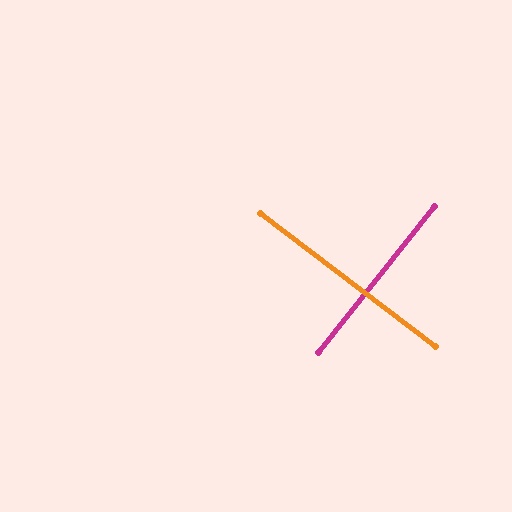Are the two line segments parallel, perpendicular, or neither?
Perpendicular — they meet at approximately 89°.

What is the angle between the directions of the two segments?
Approximately 89 degrees.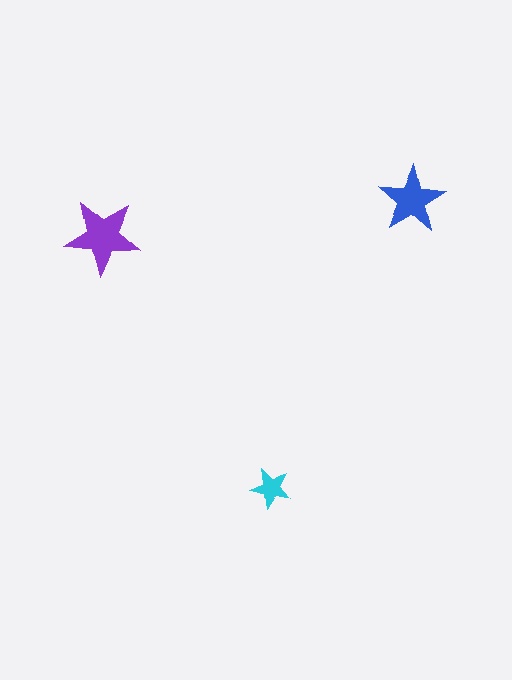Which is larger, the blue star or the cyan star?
The blue one.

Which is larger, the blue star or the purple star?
The purple one.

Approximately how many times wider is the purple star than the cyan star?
About 2 times wider.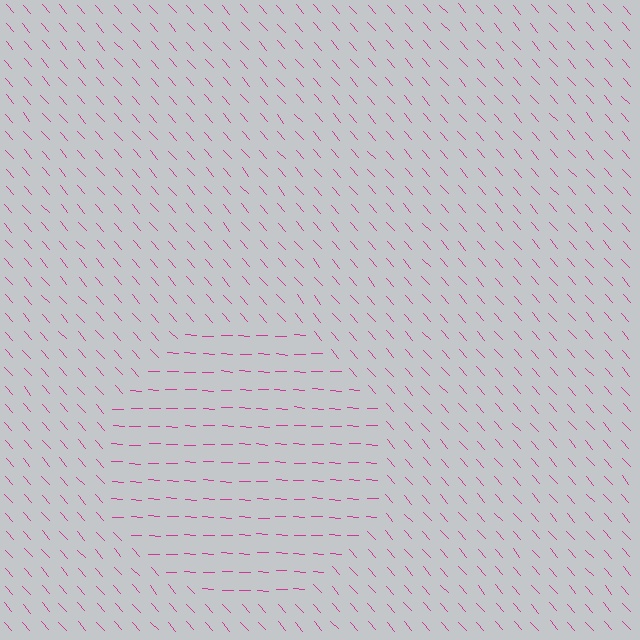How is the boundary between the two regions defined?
The boundary is defined purely by a change in line orientation (approximately 45 degrees difference). All lines are the same color and thickness.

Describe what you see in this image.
The image is filled with small magenta line segments. A circle region in the image has lines oriented differently from the surrounding lines, creating a visible texture boundary.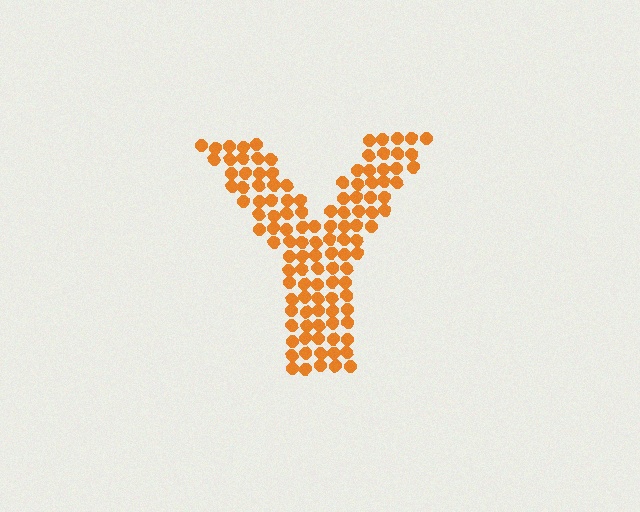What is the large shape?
The large shape is the letter Y.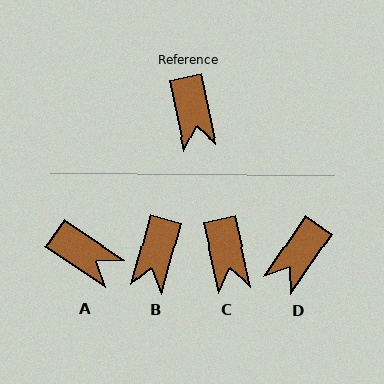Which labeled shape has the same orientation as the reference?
C.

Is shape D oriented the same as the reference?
No, it is off by about 47 degrees.